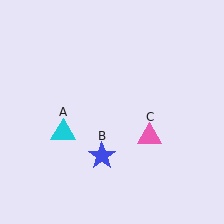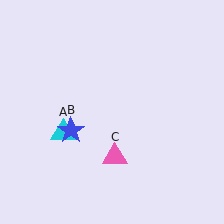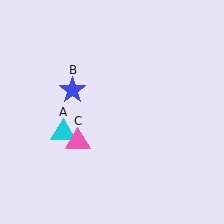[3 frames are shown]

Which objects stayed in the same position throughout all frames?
Cyan triangle (object A) remained stationary.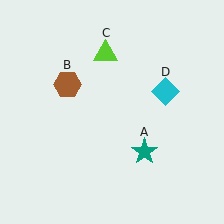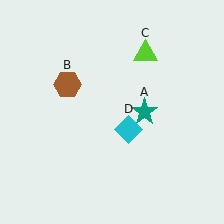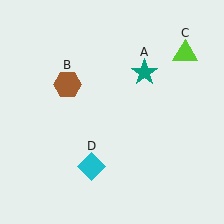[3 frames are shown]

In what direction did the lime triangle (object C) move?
The lime triangle (object C) moved right.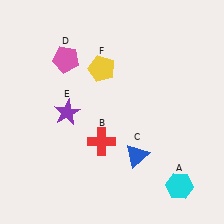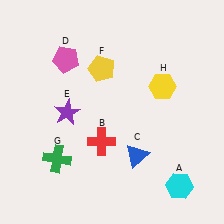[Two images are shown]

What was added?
A green cross (G), a yellow hexagon (H) were added in Image 2.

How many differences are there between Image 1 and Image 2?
There are 2 differences between the two images.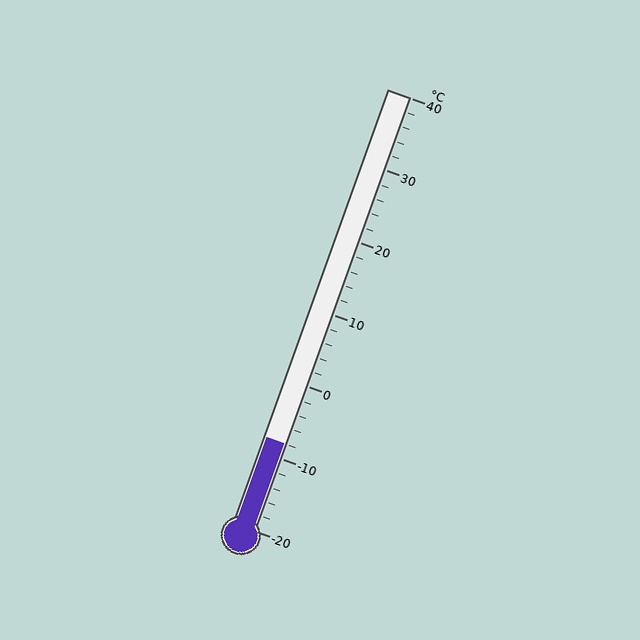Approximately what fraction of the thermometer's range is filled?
The thermometer is filled to approximately 20% of its range.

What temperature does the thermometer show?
The thermometer shows approximately -8°C.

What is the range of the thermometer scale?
The thermometer scale ranges from -20°C to 40°C.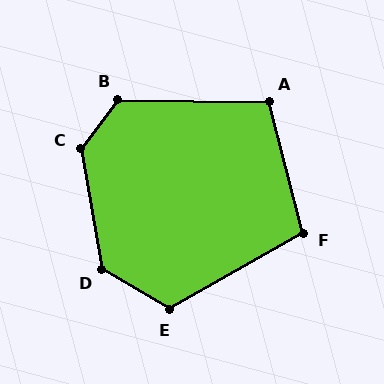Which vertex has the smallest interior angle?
F, at approximately 105 degrees.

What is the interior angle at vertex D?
Approximately 130 degrees (obtuse).